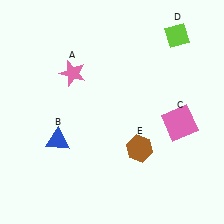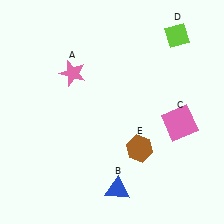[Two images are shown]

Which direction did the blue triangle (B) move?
The blue triangle (B) moved right.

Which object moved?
The blue triangle (B) moved right.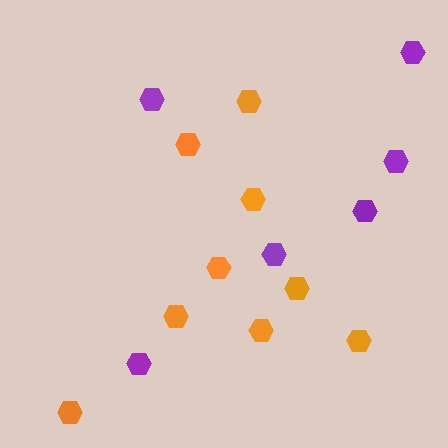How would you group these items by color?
There are 2 groups: one group of purple hexagons (6) and one group of orange hexagons (9).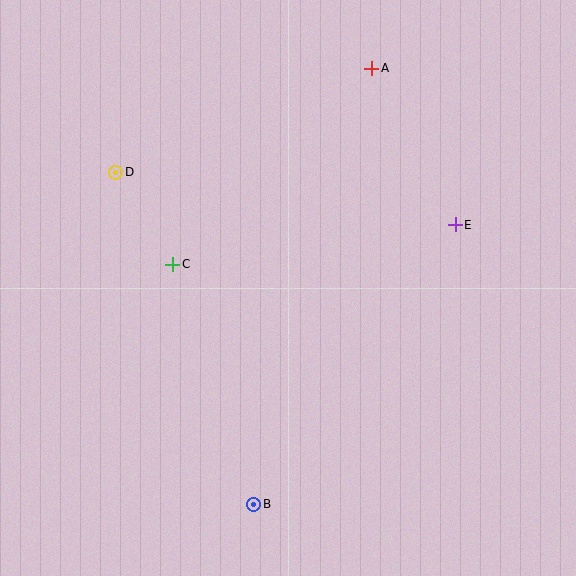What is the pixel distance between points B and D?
The distance between B and D is 360 pixels.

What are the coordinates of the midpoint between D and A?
The midpoint between D and A is at (244, 120).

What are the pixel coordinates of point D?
Point D is at (116, 172).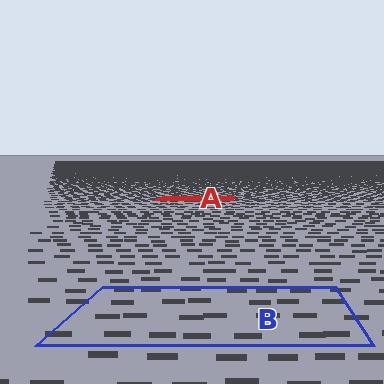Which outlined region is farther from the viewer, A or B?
Region A is farther from the viewer — the texture elements inside it appear smaller and more densely packed.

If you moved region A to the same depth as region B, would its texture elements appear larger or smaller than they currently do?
They would appear larger. At a closer depth, the same texture elements are projected at a bigger on-screen size.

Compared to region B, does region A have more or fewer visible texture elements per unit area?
Region A has more texture elements per unit area — they are packed more densely because it is farther away.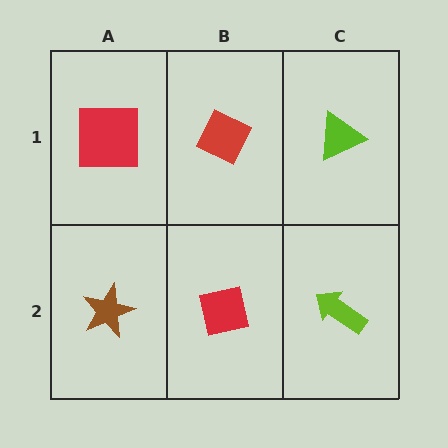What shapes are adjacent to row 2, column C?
A lime triangle (row 1, column C), a red square (row 2, column B).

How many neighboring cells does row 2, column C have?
2.